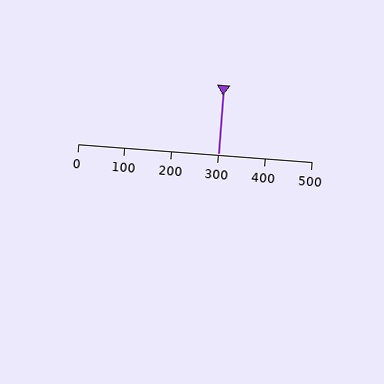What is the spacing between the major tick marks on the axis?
The major ticks are spaced 100 apart.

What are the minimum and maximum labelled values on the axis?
The axis runs from 0 to 500.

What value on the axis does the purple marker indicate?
The marker indicates approximately 300.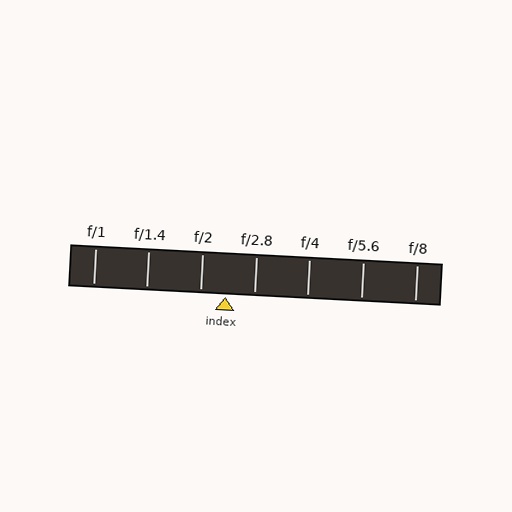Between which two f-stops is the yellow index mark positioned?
The index mark is between f/2 and f/2.8.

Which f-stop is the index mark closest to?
The index mark is closest to f/2.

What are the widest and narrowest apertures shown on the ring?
The widest aperture shown is f/1 and the narrowest is f/8.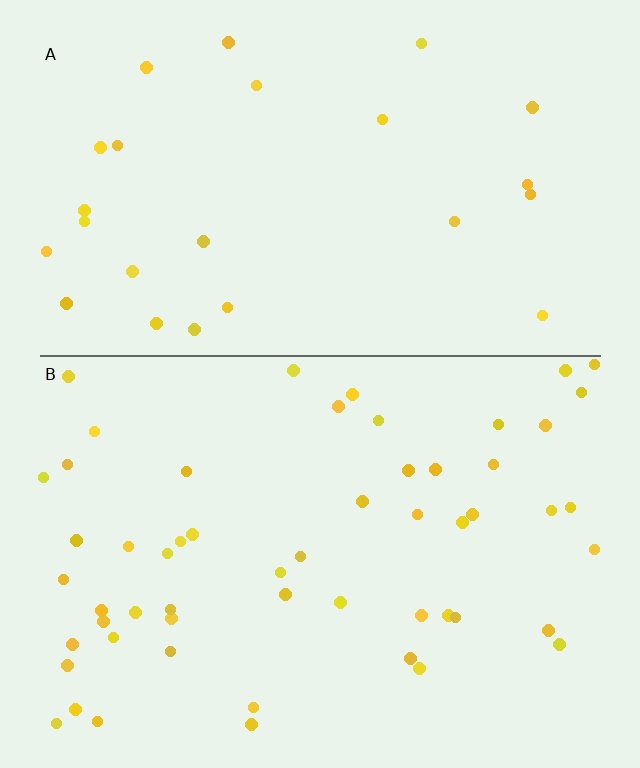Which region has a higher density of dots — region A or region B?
B (the bottom).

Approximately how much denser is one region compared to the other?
Approximately 2.2× — region B over region A.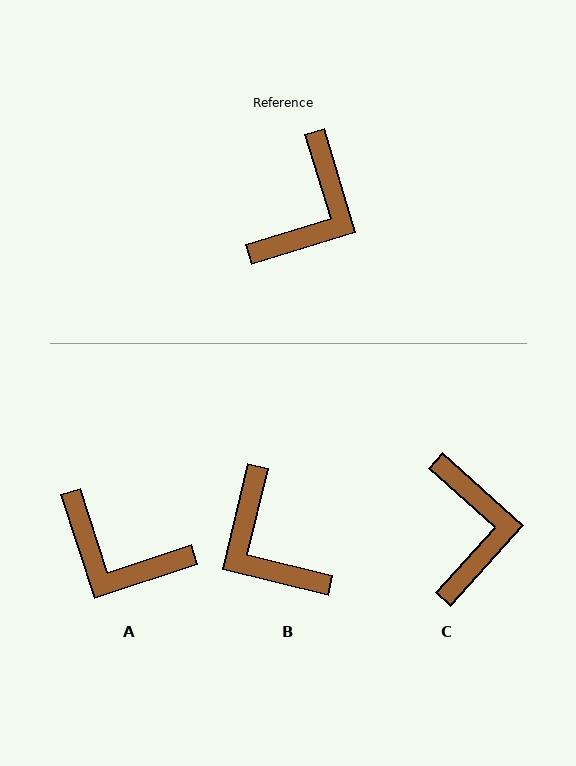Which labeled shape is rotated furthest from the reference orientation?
B, about 121 degrees away.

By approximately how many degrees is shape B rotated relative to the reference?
Approximately 121 degrees clockwise.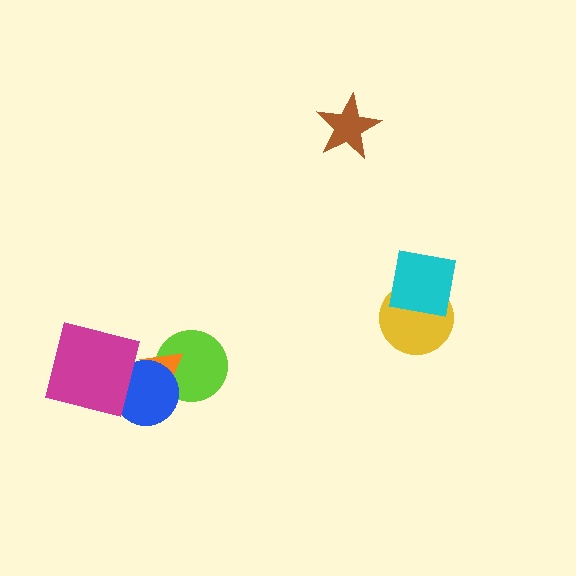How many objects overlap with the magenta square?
1 object overlaps with the magenta square.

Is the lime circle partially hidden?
Yes, it is partially covered by another shape.